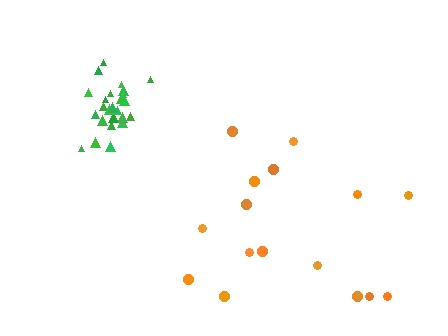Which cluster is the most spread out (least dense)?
Orange.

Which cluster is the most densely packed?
Green.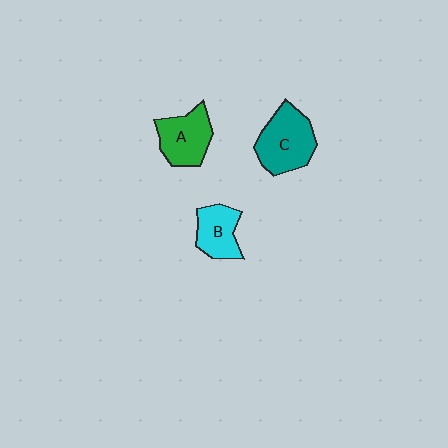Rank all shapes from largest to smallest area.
From largest to smallest: C (teal), A (green), B (cyan).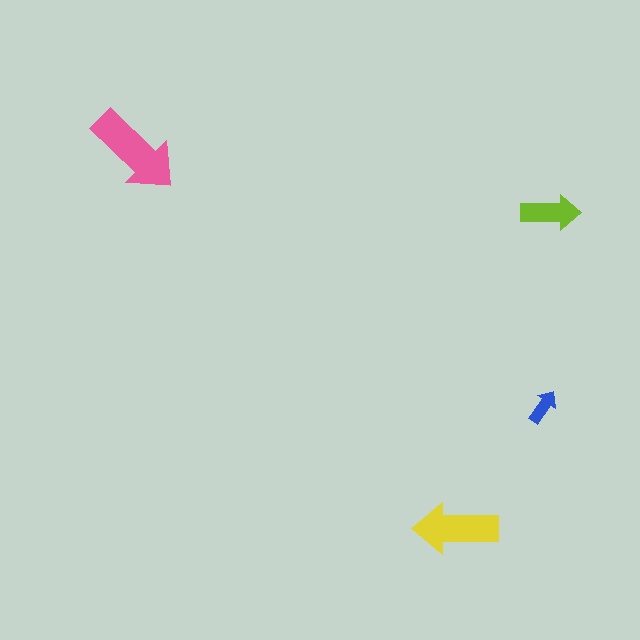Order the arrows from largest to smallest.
the pink one, the yellow one, the lime one, the blue one.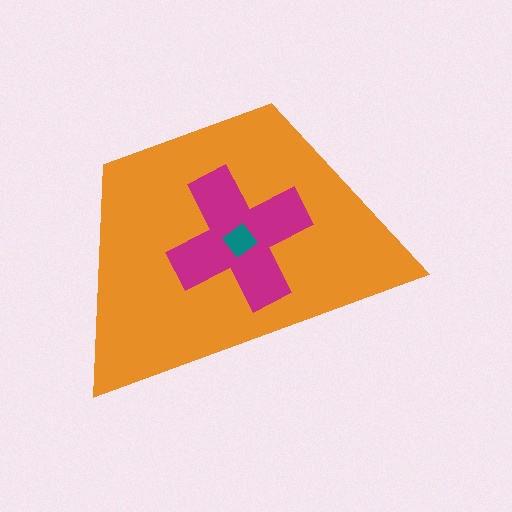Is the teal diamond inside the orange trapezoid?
Yes.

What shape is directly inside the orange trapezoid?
The magenta cross.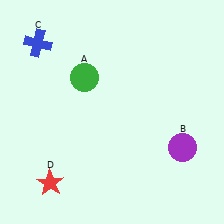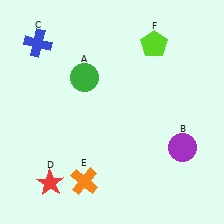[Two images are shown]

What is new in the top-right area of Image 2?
A lime pentagon (F) was added in the top-right area of Image 2.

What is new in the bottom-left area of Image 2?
An orange cross (E) was added in the bottom-left area of Image 2.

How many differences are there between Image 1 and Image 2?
There are 2 differences between the two images.